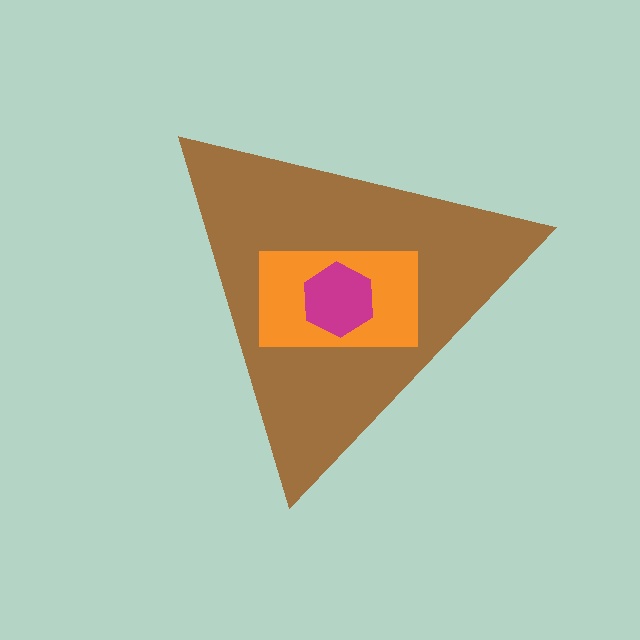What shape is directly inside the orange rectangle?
The magenta hexagon.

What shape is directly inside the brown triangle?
The orange rectangle.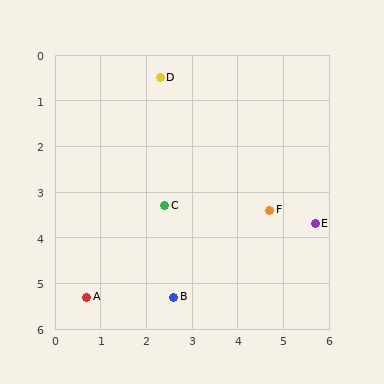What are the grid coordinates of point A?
Point A is at approximately (0.7, 5.3).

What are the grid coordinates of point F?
Point F is at approximately (4.7, 3.4).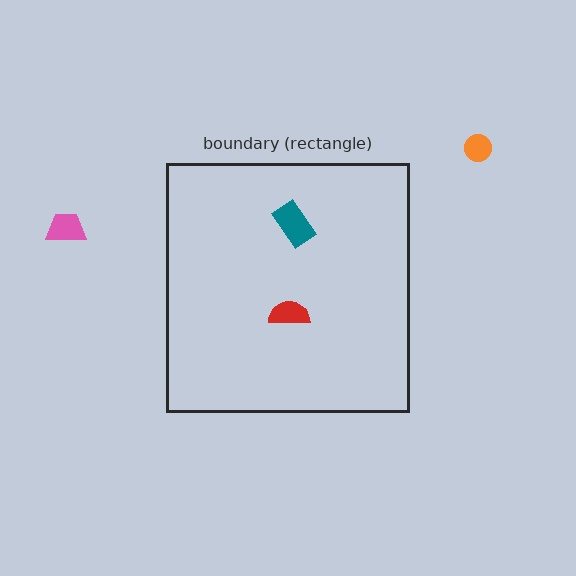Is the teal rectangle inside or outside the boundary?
Inside.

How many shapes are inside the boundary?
2 inside, 2 outside.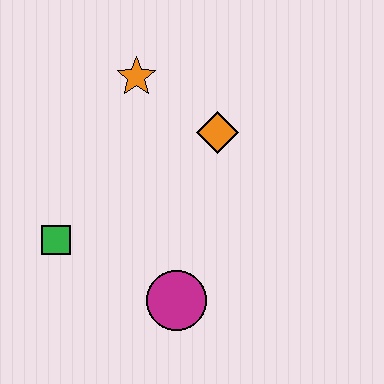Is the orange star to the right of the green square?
Yes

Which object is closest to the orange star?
The orange diamond is closest to the orange star.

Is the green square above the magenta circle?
Yes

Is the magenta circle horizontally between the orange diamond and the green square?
Yes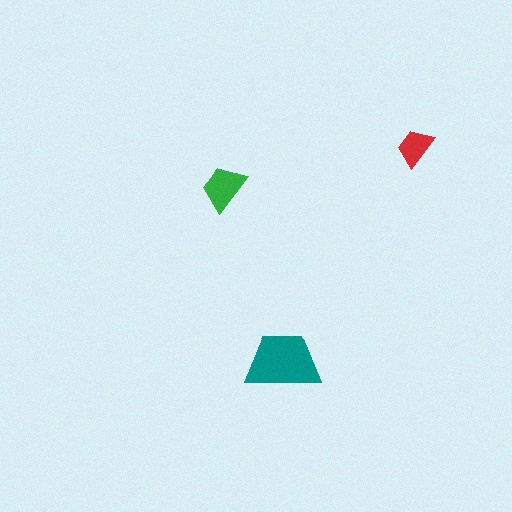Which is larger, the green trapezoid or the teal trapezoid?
The teal one.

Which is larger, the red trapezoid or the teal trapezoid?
The teal one.